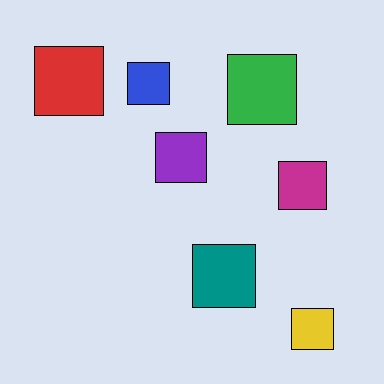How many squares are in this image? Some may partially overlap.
There are 7 squares.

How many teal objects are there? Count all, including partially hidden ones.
There is 1 teal object.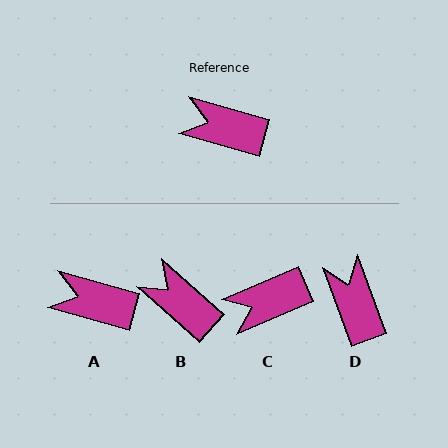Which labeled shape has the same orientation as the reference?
A.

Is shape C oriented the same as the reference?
No, it is off by about 39 degrees.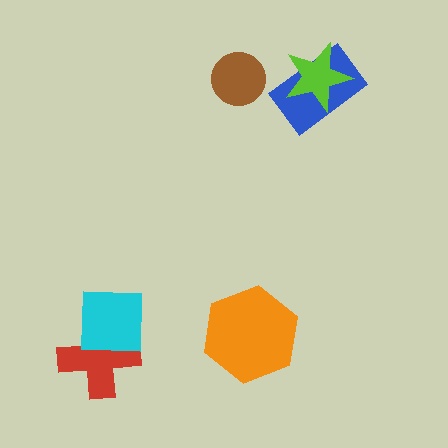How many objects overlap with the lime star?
1 object overlaps with the lime star.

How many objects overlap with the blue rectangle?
1 object overlaps with the blue rectangle.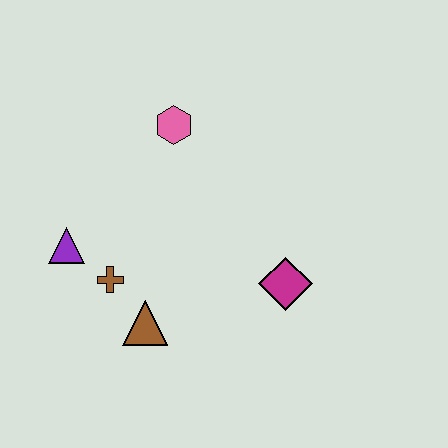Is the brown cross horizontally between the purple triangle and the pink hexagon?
Yes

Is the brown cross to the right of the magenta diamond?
No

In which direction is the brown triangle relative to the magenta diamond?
The brown triangle is to the left of the magenta diamond.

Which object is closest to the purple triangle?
The brown cross is closest to the purple triangle.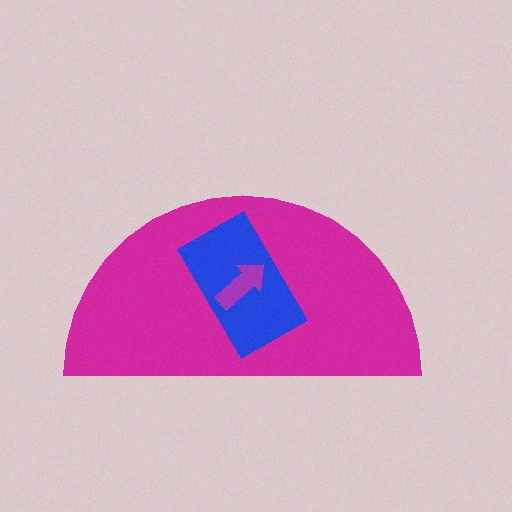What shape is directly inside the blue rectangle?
The purple arrow.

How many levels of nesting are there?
3.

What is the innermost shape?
The purple arrow.